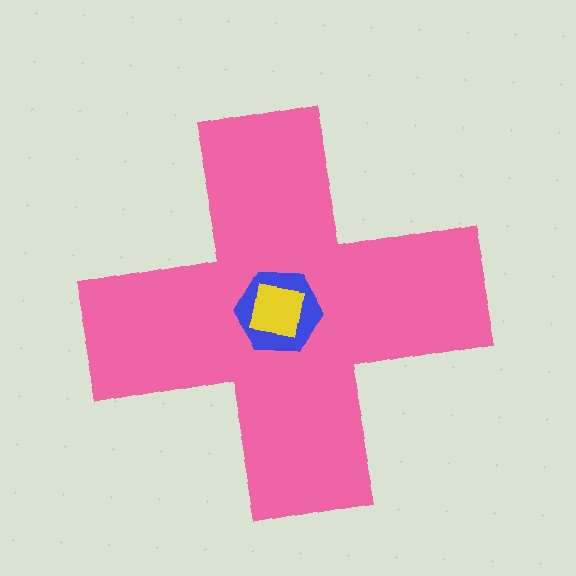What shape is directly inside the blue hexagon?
The yellow square.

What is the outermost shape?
The pink cross.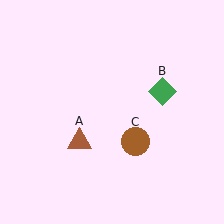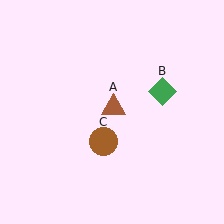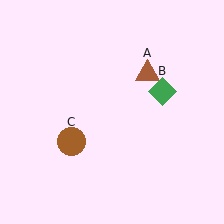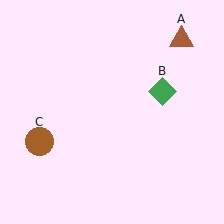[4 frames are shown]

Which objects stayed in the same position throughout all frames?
Green diamond (object B) remained stationary.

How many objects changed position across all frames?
2 objects changed position: brown triangle (object A), brown circle (object C).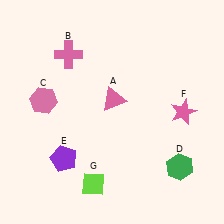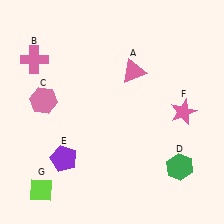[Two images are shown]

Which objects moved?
The objects that moved are: the pink triangle (A), the pink cross (B), the lime diamond (G).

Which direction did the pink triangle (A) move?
The pink triangle (A) moved up.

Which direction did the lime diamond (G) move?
The lime diamond (G) moved left.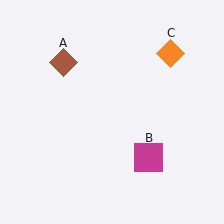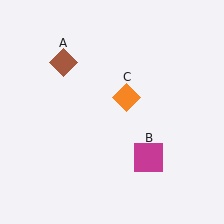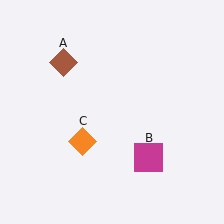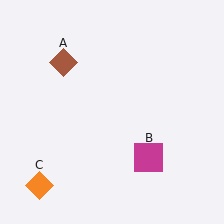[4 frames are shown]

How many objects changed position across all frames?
1 object changed position: orange diamond (object C).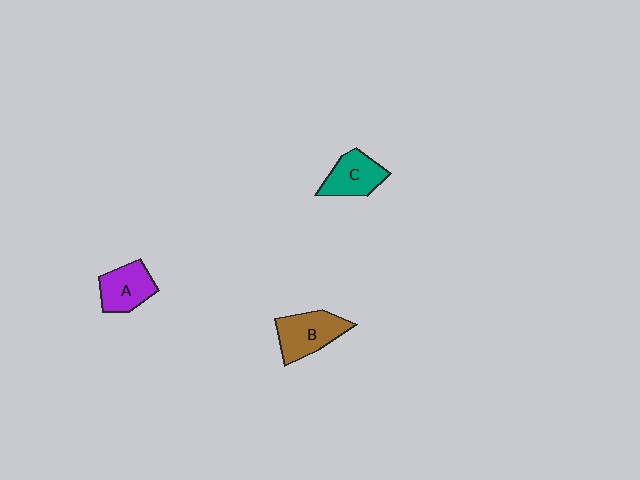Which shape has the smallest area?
Shape C (teal).